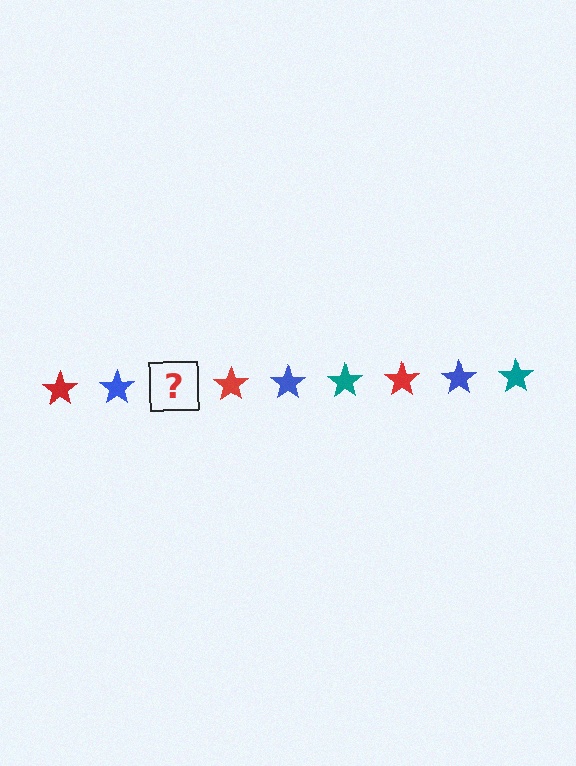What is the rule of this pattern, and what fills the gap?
The rule is that the pattern cycles through red, blue, teal stars. The gap should be filled with a teal star.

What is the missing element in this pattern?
The missing element is a teal star.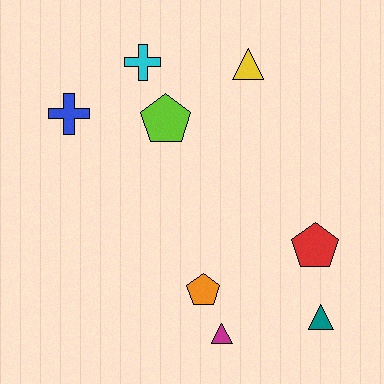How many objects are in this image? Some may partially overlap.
There are 8 objects.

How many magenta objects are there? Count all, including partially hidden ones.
There is 1 magenta object.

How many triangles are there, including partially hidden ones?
There are 3 triangles.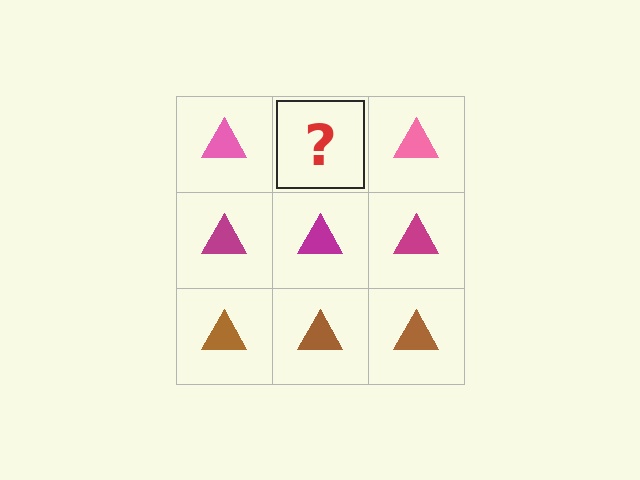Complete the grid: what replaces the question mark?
The question mark should be replaced with a pink triangle.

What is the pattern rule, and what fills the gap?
The rule is that each row has a consistent color. The gap should be filled with a pink triangle.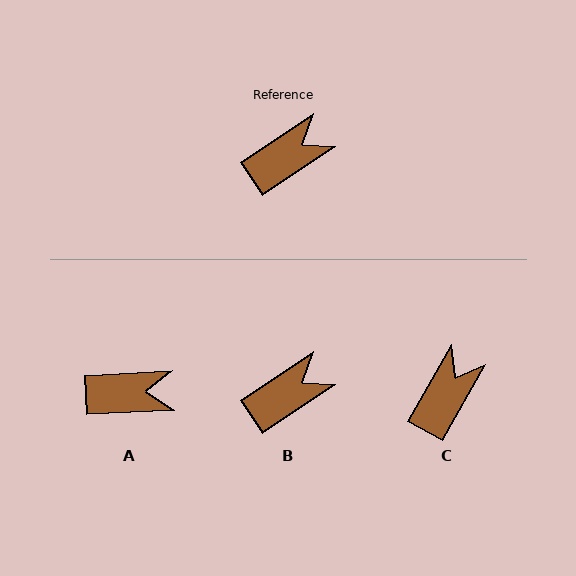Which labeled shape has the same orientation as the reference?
B.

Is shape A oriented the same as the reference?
No, it is off by about 31 degrees.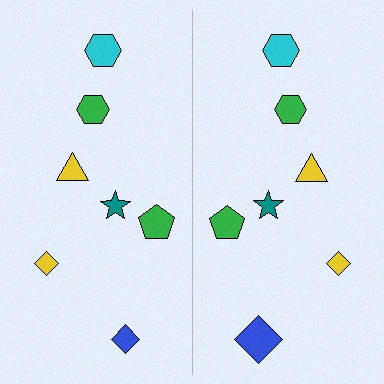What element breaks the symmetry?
The blue diamond on the right side has a different size than its mirror counterpart.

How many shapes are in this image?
There are 14 shapes in this image.